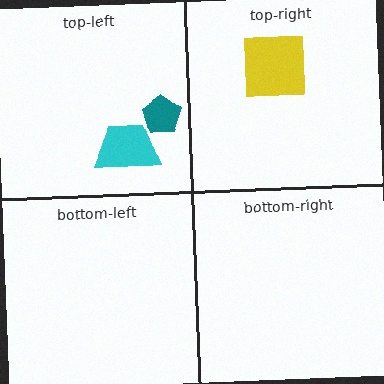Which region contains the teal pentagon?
The top-left region.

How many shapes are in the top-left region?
2.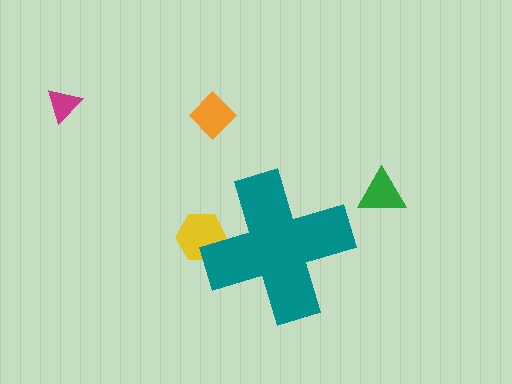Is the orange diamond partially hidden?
No, the orange diamond is fully visible.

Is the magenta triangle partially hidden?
No, the magenta triangle is fully visible.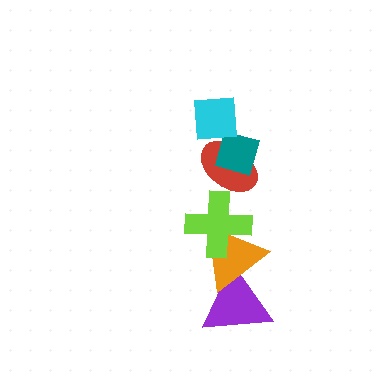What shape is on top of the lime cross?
The red ellipse is on top of the lime cross.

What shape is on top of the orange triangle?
The lime cross is on top of the orange triangle.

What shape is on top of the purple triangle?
The orange triangle is on top of the purple triangle.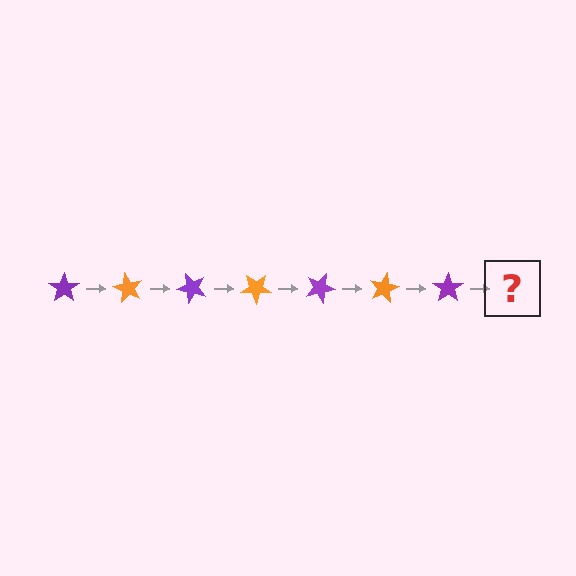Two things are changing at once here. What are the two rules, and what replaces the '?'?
The two rules are that it rotates 60 degrees each step and the color cycles through purple and orange. The '?' should be an orange star, rotated 420 degrees from the start.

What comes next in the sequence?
The next element should be an orange star, rotated 420 degrees from the start.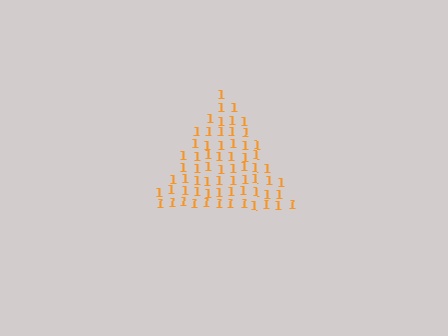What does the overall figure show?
The overall figure shows a triangle.